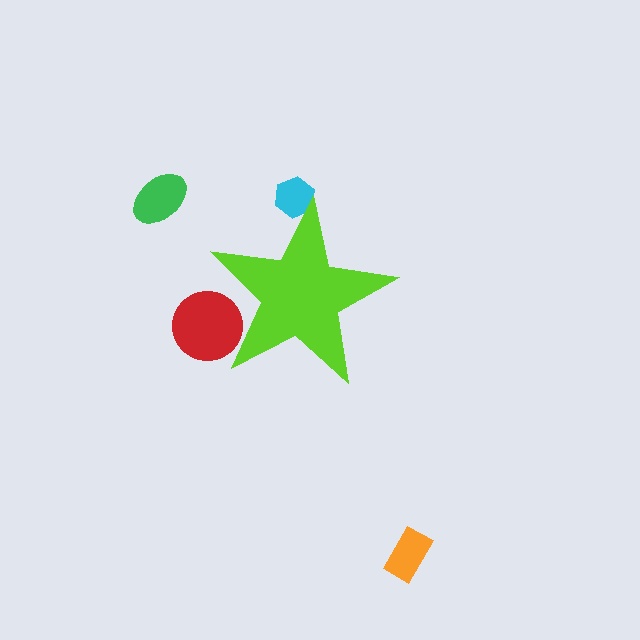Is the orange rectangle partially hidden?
No, the orange rectangle is fully visible.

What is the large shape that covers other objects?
A lime star.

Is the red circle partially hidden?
Yes, the red circle is partially hidden behind the lime star.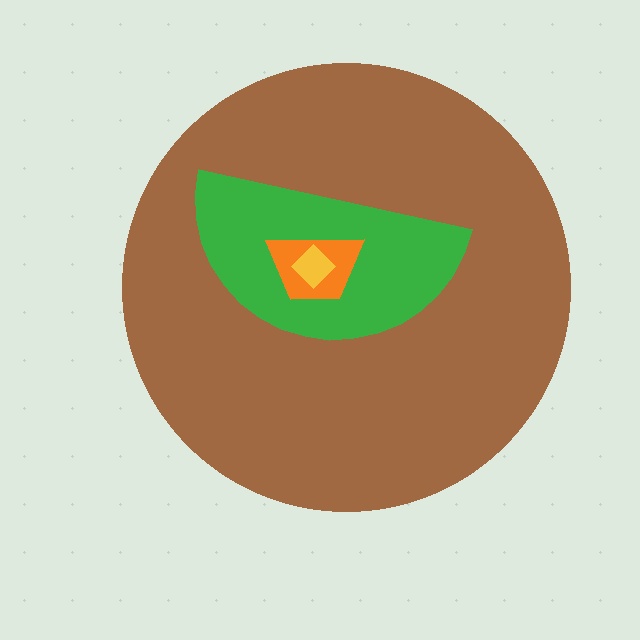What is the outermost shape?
The brown circle.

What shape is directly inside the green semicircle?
The orange trapezoid.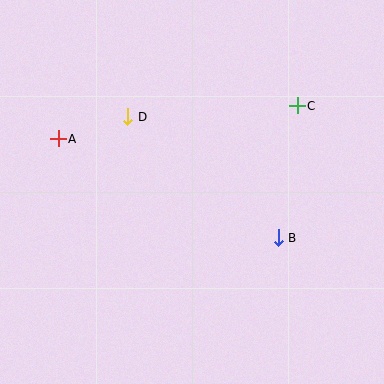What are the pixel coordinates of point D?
Point D is at (128, 117).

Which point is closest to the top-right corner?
Point C is closest to the top-right corner.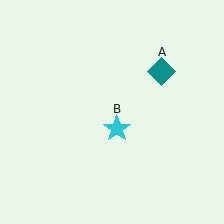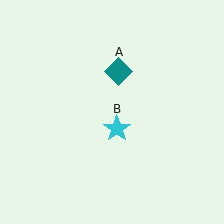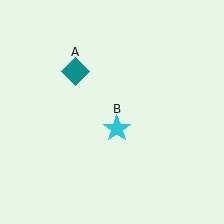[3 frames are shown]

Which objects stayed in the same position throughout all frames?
Cyan star (object B) remained stationary.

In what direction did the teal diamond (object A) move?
The teal diamond (object A) moved left.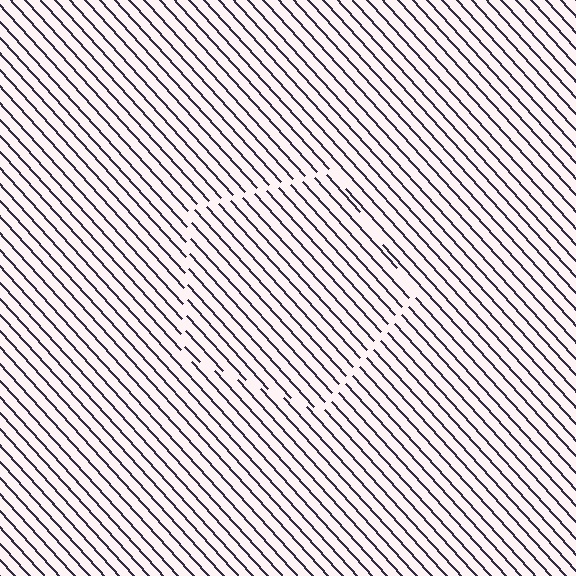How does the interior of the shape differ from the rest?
The interior of the shape contains the same grating, shifted by half a period — the contour is defined by the phase discontinuity where line-ends from the inner and outer gratings abut.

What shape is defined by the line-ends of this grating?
An illusory pentagon. The interior of the shape contains the same grating, shifted by half a period — the contour is defined by the phase discontinuity where line-ends from the inner and outer gratings abut.